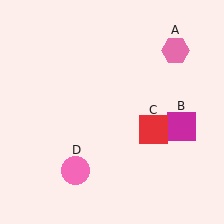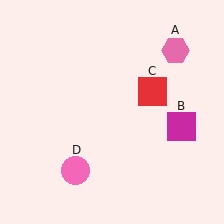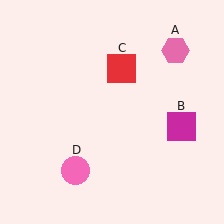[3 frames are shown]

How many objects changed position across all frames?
1 object changed position: red square (object C).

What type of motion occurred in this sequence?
The red square (object C) rotated counterclockwise around the center of the scene.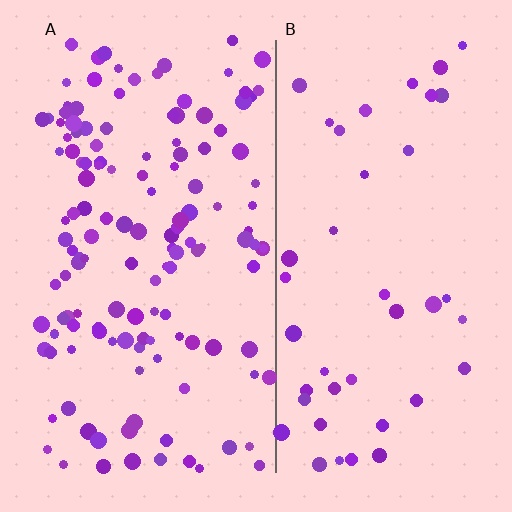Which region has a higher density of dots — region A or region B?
A (the left).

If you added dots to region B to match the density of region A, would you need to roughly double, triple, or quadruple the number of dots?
Approximately triple.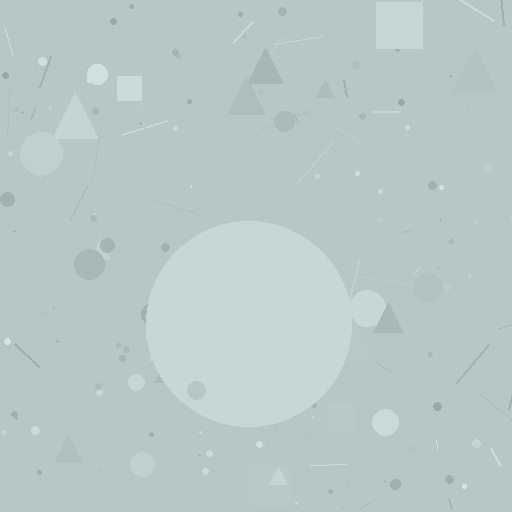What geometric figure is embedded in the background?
A circle is embedded in the background.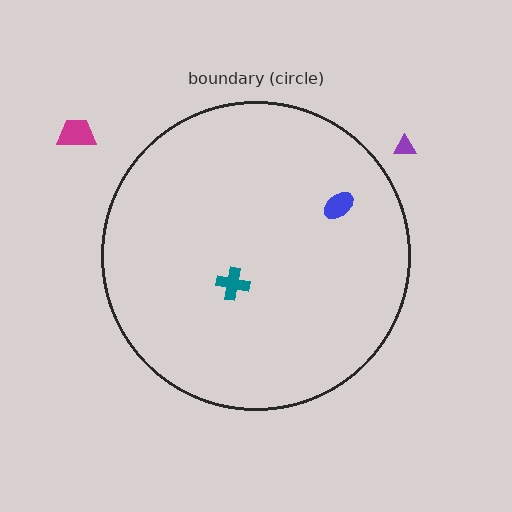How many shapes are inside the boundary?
2 inside, 2 outside.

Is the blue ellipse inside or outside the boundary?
Inside.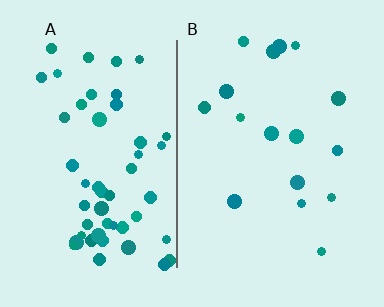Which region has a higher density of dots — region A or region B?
A (the left).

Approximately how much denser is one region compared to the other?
Approximately 3.2× — region A over region B.